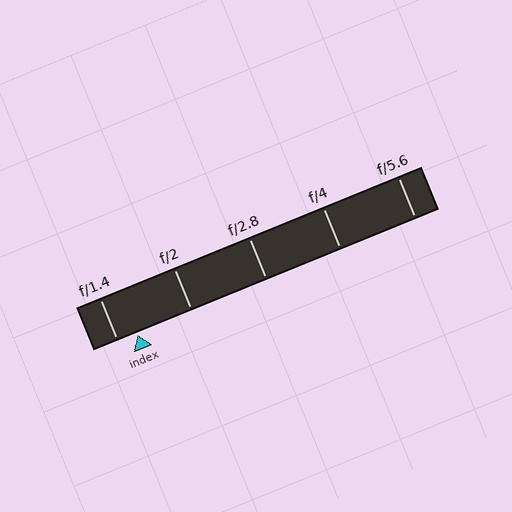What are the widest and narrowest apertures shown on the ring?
The widest aperture shown is f/1.4 and the narrowest is f/5.6.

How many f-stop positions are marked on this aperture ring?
There are 5 f-stop positions marked.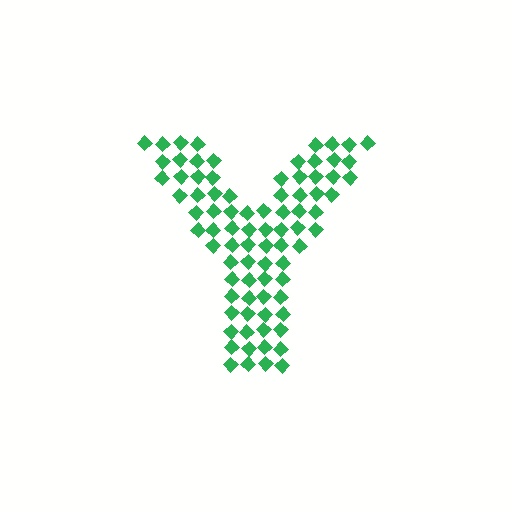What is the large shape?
The large shape is the letter Y.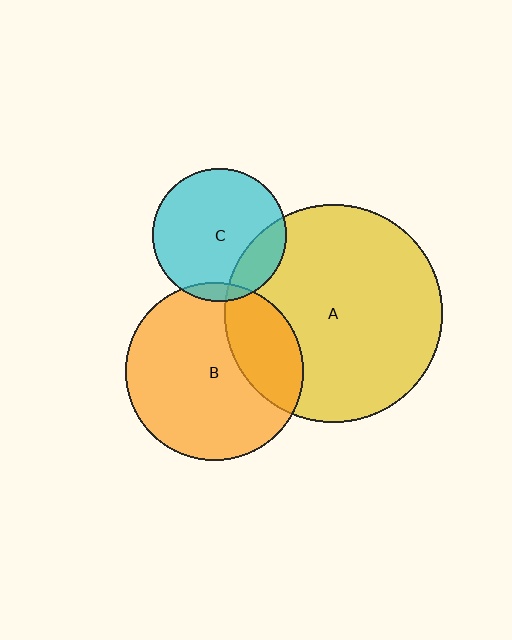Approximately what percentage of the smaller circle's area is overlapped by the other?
Approximately 25%.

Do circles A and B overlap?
Yes.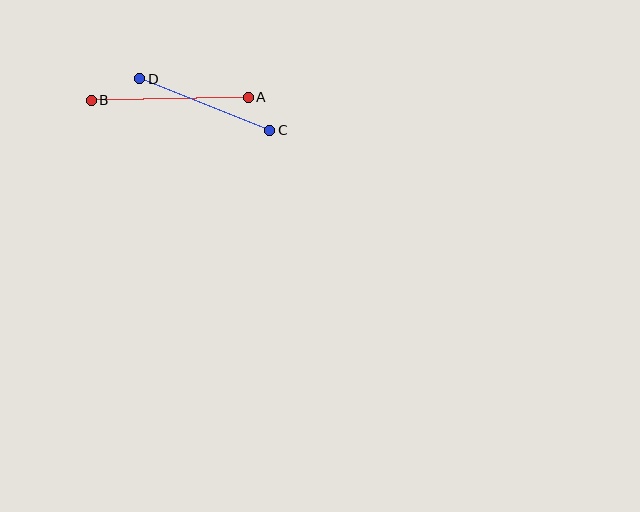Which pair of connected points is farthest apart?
Points A and B are farthest apart.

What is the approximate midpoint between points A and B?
The midpoint is at approximately (170, 99) pixels.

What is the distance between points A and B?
The distance is approximately 157 pixels.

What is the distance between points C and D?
The distance is approximately 140 pixels.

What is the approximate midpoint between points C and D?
The midpoint is at approximately (205, 104) pixels.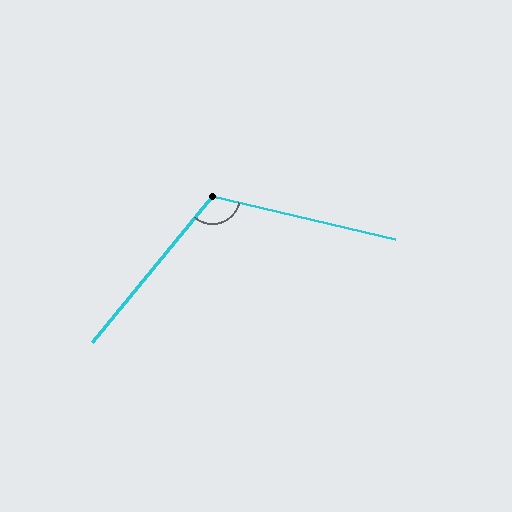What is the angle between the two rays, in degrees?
Approximately 117 degrees.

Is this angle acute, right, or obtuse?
It is obtuse.